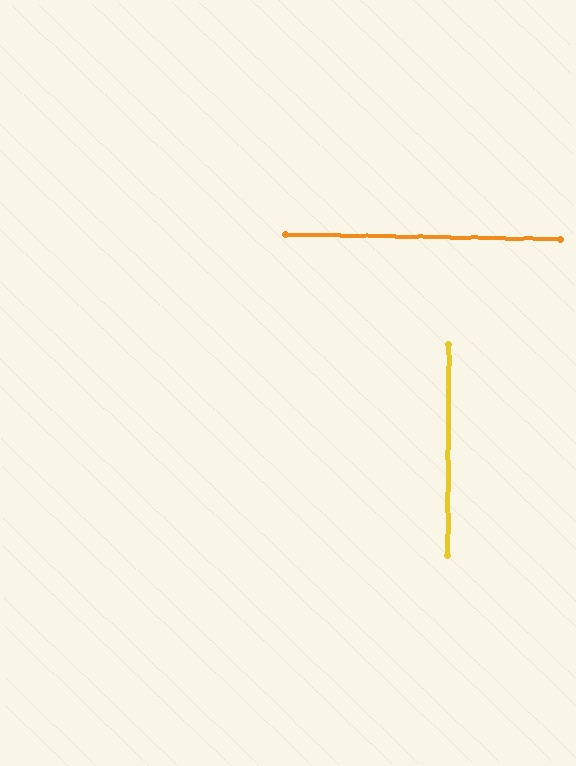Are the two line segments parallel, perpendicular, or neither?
Perpendicular — they meet at approximately 89°.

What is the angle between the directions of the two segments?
Approximately 89 degrees.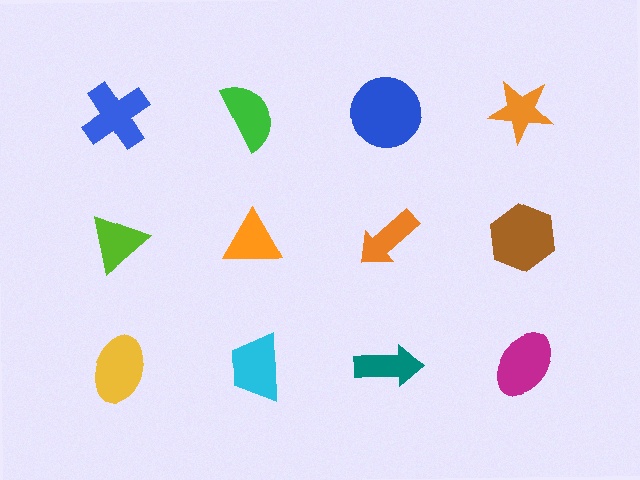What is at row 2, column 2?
An orange triangle.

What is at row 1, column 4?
An orange star.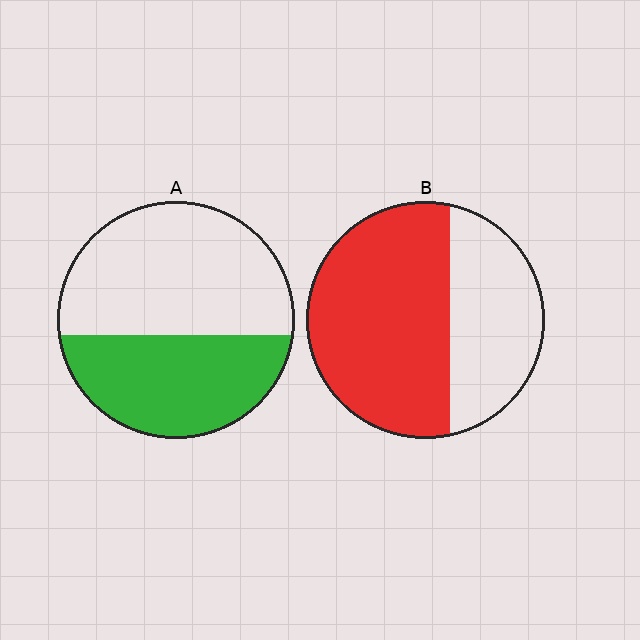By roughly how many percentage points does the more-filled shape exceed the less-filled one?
By roughly 20 percentage points (B over A).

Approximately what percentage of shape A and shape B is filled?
A is approximately 40% and B is approximately 65%.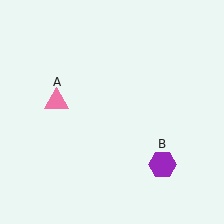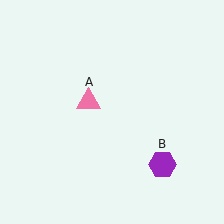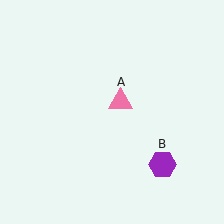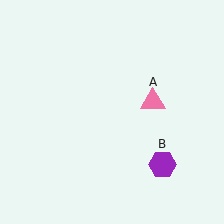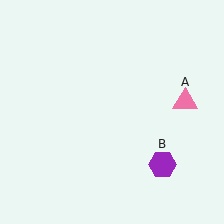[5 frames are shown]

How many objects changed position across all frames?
1 object changed position: pink triangle (object A).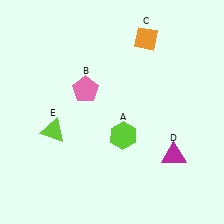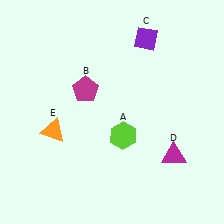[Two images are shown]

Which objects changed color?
B changed from pink to magenta. C changed from orange to purple. E changed from lime to orange.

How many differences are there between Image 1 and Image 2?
There are 3 differences between the two images.